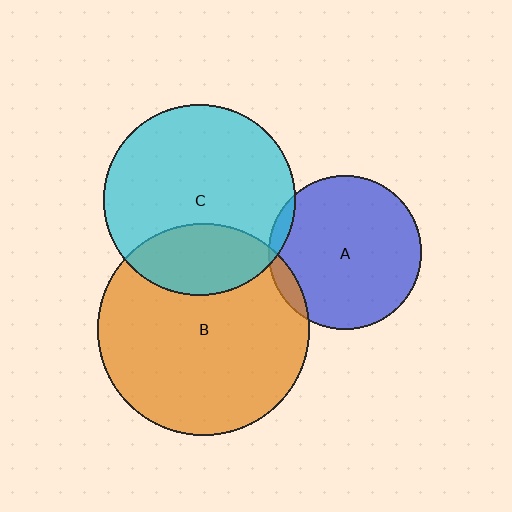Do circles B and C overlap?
Yes.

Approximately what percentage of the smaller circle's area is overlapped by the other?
Approximately 25%.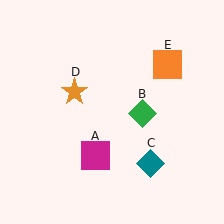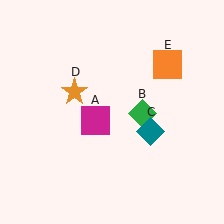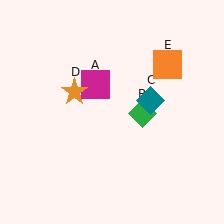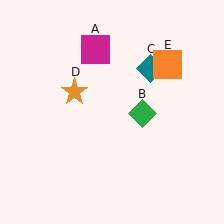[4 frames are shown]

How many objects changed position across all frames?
2 objects changed position: magenta square (object A), teal diamond (object C).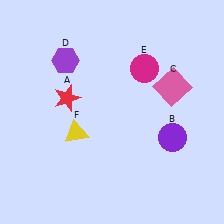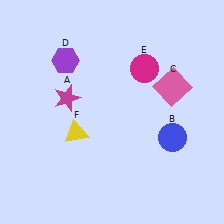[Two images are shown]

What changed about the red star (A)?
In Image 1, A is red. In Image 2, it changed to magenta.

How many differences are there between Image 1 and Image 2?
There are 2 differences between the two images.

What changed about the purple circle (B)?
In Image 1, B is purple. In Image 2, it changed to blue.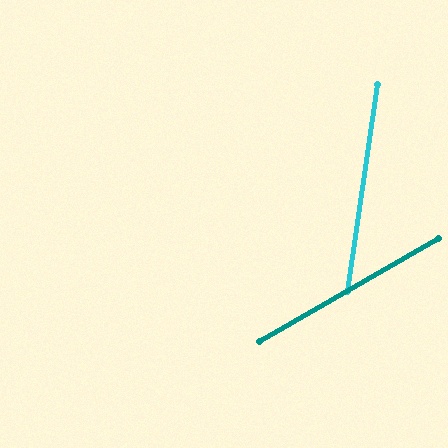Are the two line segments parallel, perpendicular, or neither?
Neither parallel nor perpendicular — they differ by about 51°.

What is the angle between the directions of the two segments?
Approximately 51 degrees.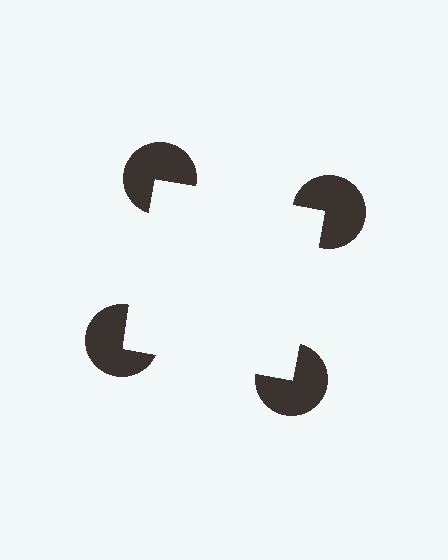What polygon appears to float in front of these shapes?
An illusory square — its edges are inferred from the aligned wedge cuts in the pac-man discs, not physically drawn.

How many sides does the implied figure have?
4 sides.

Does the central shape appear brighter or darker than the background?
It typically appears slightly brighter than the background, even though no actual brightness change is drawn.